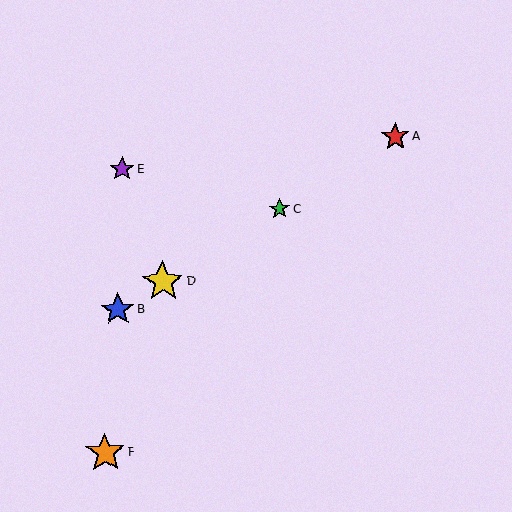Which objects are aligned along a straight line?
Objects A, B, C, D are aligned along a straight line.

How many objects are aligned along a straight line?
4 objects (A, B, C, D) are aligned along a straight line.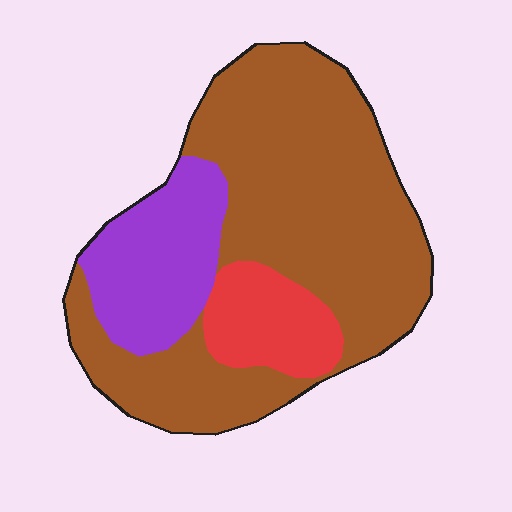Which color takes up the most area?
Brown, at roughly 65%.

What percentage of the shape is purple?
Purple covers about 20% of the shape.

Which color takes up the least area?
Red, at roughly 15%.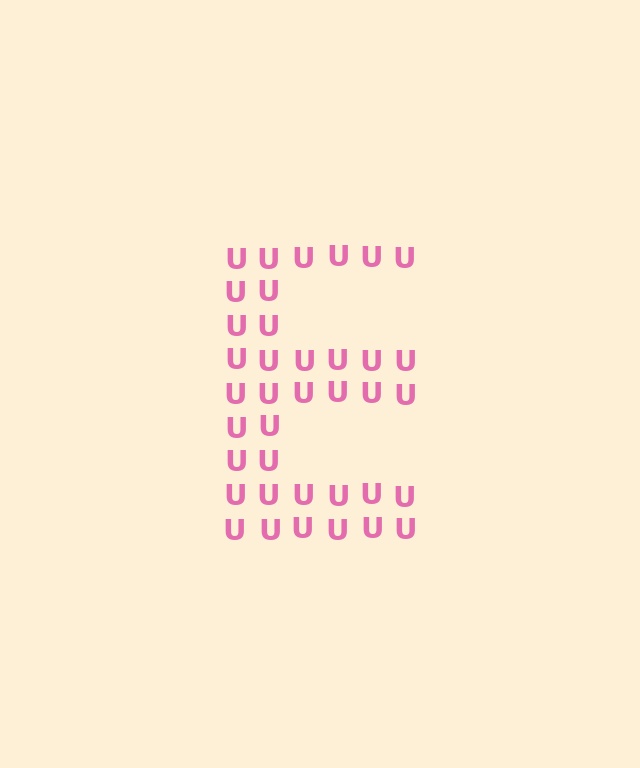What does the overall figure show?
The overall figure shows the letter E.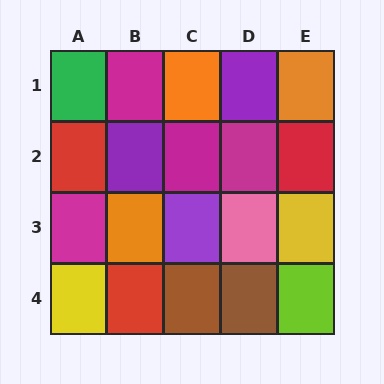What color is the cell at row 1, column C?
Orange.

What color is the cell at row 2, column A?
Red.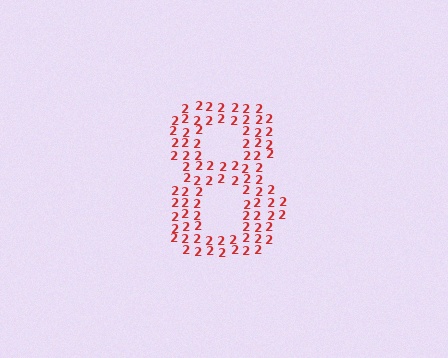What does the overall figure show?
The overall figure shows the digit 8.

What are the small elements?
The small elements are digit 2's.